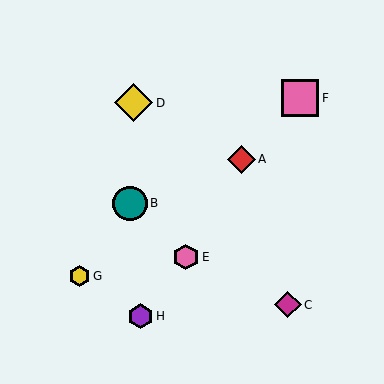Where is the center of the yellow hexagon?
The center of the yellow hexagon is at (80, 276).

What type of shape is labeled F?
Shape F is a pink square.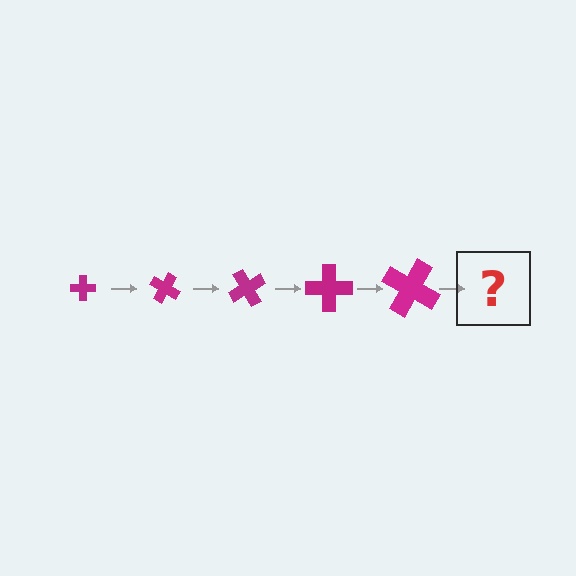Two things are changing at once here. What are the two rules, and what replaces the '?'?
The two rules are that the cross grows larger each step and it rotates 30 degrees each step. The '?' should be a cross, larger than the previous one and rotated 150 degrees from the start.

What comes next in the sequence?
The next element should be a cross, larger than the previous one and rotated 150 degrees from the start.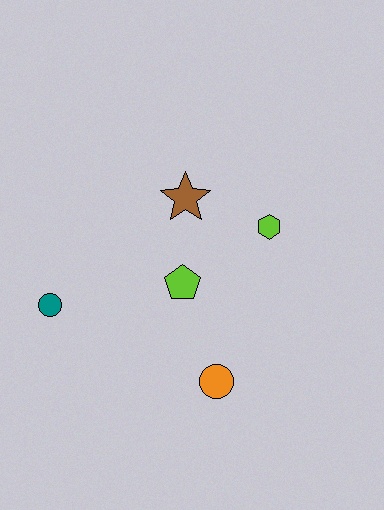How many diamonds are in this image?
There are no diamonds.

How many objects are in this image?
There are 5 objects.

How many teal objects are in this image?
There is 1 teal object.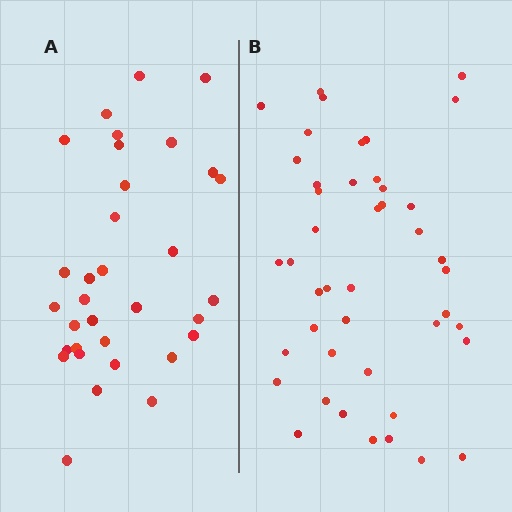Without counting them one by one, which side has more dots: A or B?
Region B (the right region) has more dots.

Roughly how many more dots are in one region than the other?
Region B has roughly 12 or so more dots than region A.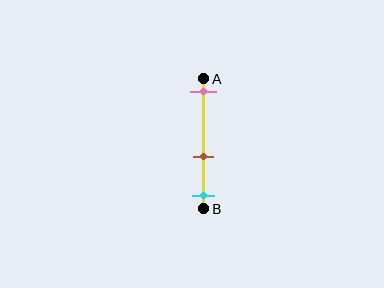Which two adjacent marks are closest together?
The brown and cyan marks are the closest adjacent pair.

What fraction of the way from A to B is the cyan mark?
The cyan mark is approximately 90% (0.9) of the way from A to B.